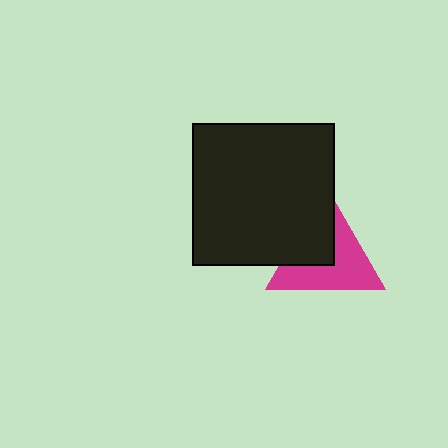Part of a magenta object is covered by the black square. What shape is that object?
It is a triangle.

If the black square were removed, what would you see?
You would see the complete magenta triangle.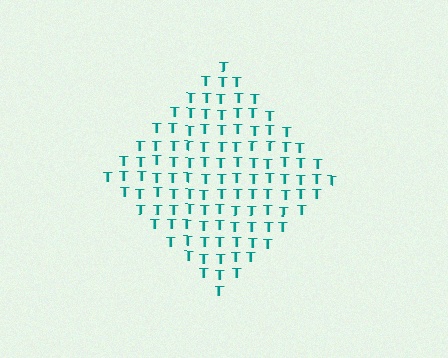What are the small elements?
The small elements are letter T's.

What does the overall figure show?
The overall figure shows a diamond.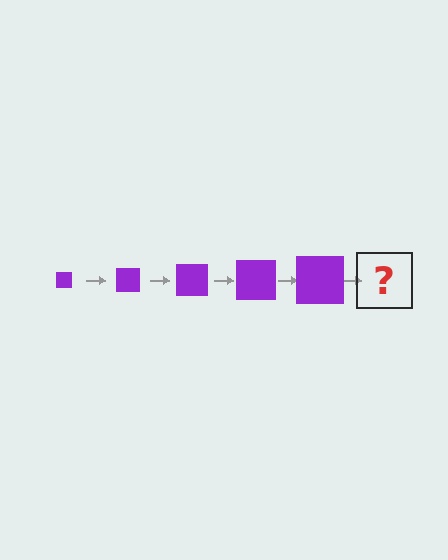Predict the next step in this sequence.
The next step is a purple square, larger than the previous one.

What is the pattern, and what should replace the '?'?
The pattern is that the square gets progressively larger each step. The '?' should be a purple square, larger than the previous one.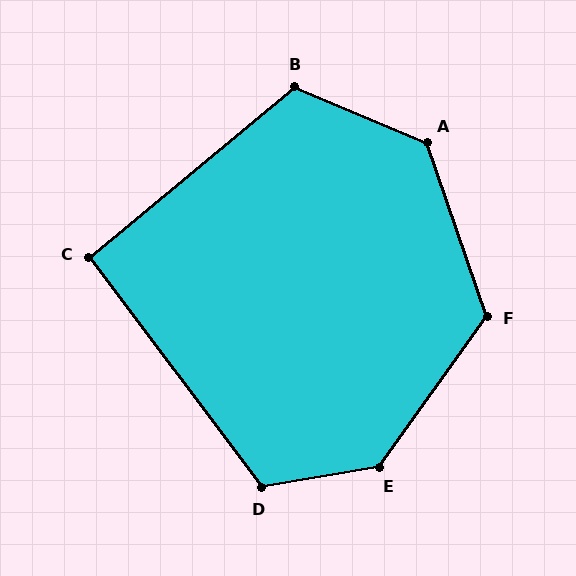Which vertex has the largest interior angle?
E, at approximately 135 degrees.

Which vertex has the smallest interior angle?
C, at approximately 93 degrees.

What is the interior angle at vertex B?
Approximately 117 degrees (obtuse).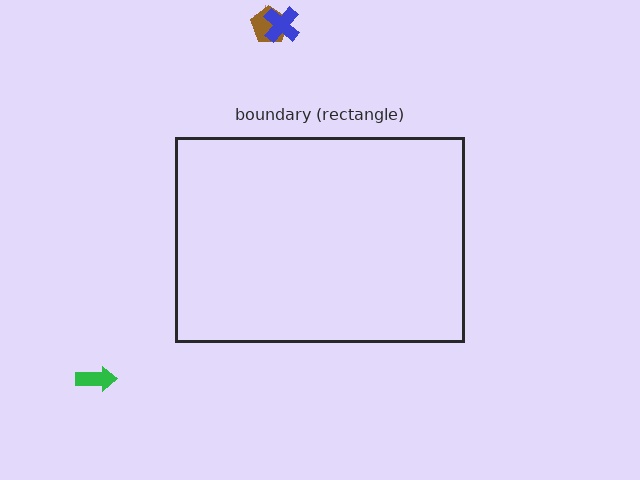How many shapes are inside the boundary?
0 inside, 4 outside.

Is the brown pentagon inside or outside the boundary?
Outside.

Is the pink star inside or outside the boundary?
Outside.